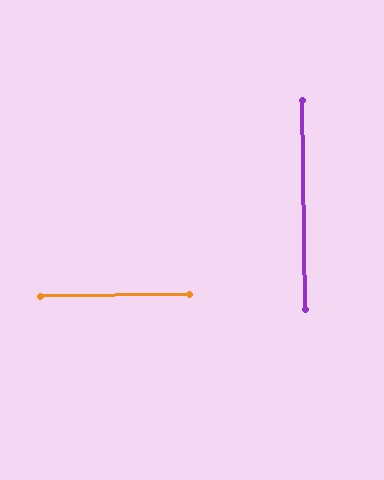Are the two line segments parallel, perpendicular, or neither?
Perpendicular — they meet at approximately 90°.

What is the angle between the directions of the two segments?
Approximately 90 degrees.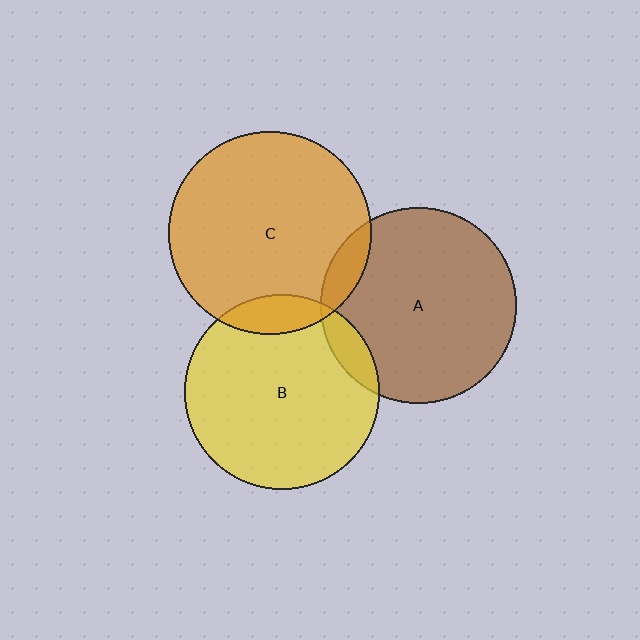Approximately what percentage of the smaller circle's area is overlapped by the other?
Approximately 10%.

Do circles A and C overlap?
Yes.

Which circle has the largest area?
Circle C (orange).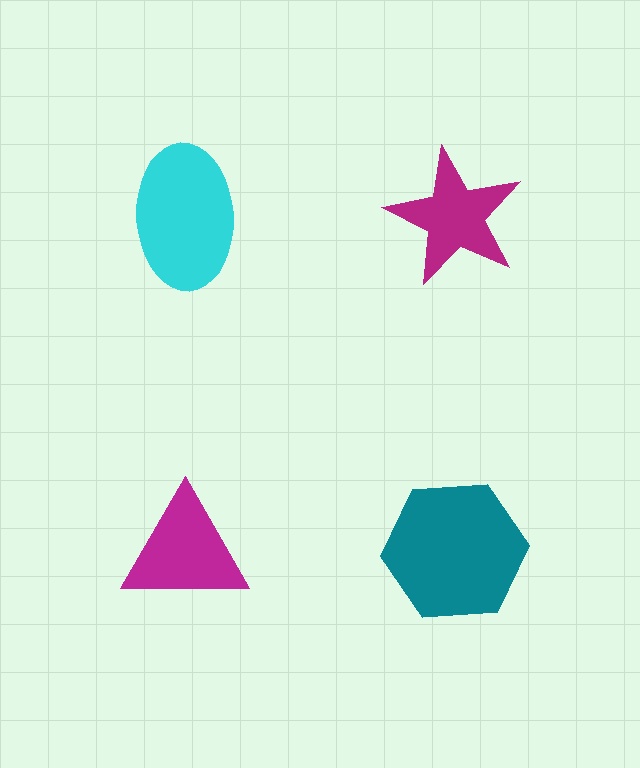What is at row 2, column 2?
A teal hexagon.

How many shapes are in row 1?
2 shapes.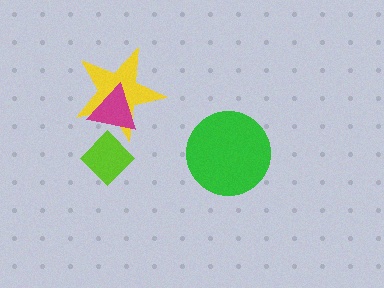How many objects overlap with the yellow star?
2 objects overlap with the yellow star.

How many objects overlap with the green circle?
0 objects overlap with the green circle.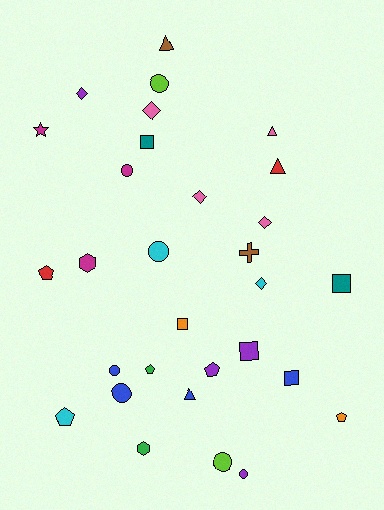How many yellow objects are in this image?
There are no yellow objects.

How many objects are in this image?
There are 30 objects.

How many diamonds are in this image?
There are 5 diamonds.